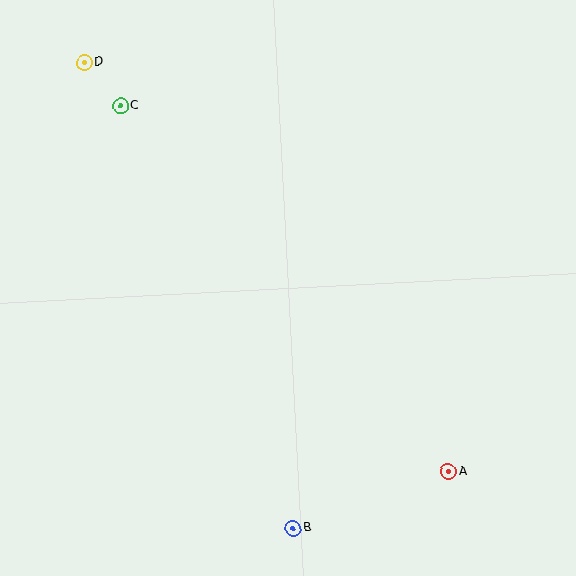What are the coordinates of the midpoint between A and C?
The midpoint between A and C is at (285, 289).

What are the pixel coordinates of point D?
Point D is at (84, 62).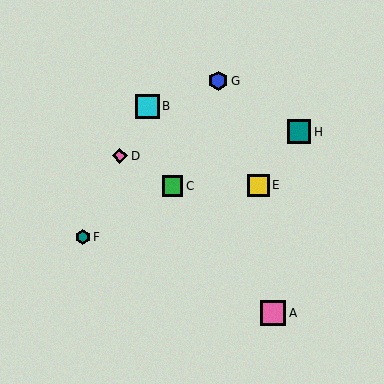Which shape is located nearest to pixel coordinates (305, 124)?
The teal square (labeled H) at (299, 132) is nearest to that location.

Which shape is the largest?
The pink square (labeled A) is the largest.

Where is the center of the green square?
The center of the green square is at (172, 186).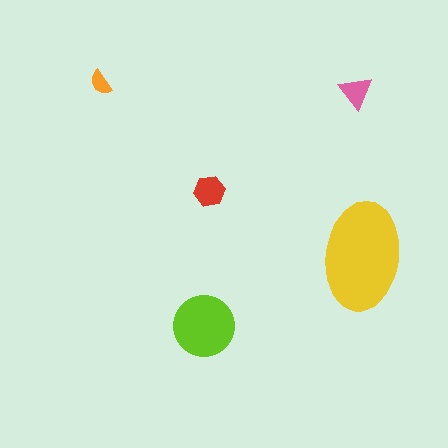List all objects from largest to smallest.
The yellow ellipse, the lime circle, the red hexagon, the pink triangle, the orange semicircle.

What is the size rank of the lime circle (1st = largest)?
2nd.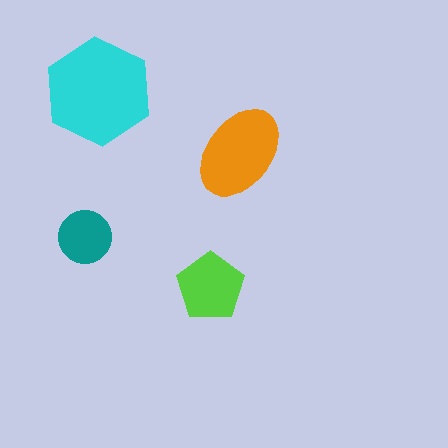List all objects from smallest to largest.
The teal circle, the lime pentagon, the orange ellipse, the cyan hexagon.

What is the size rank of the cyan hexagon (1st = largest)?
1st.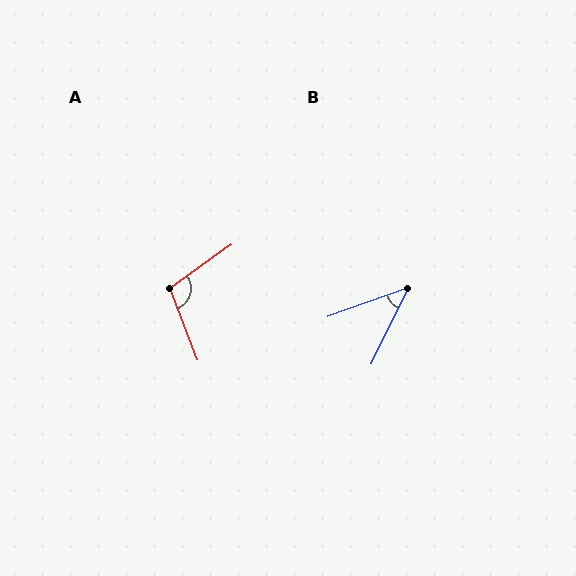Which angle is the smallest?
B, at approximately 44 degrees.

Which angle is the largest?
A, at approximately 104 degrees.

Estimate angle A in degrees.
Approximately 104 degrees.